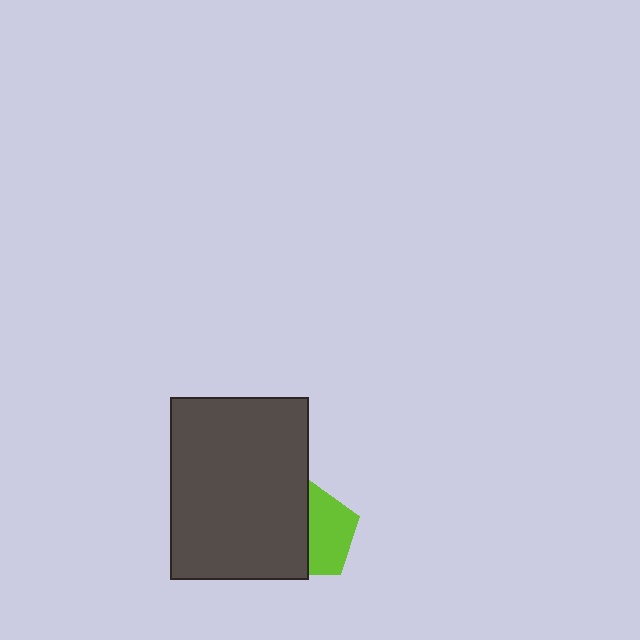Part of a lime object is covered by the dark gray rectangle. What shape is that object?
It is a pentagon.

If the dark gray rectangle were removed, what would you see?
You would see the complete lime pentagon.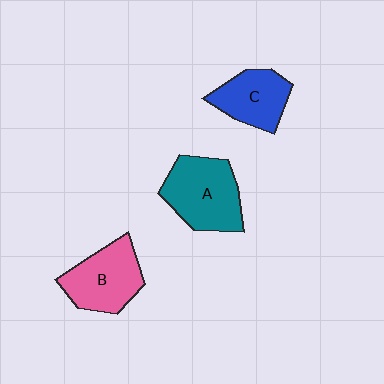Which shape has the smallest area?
Shape C (blue).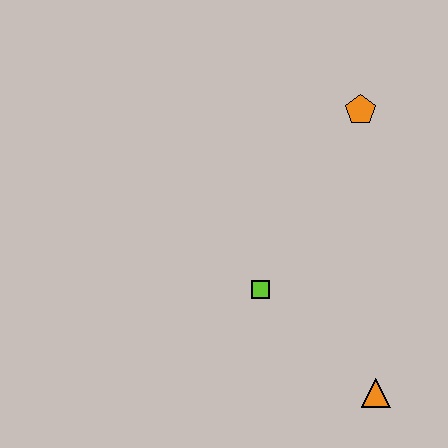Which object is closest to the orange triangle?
The lime square is closest to the orange triangle.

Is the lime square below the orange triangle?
No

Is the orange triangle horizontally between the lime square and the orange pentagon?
No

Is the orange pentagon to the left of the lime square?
No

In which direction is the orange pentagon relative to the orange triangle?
The orange pentagon is above the orange triangle.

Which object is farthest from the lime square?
The orange pentagon is farthest from the lime square.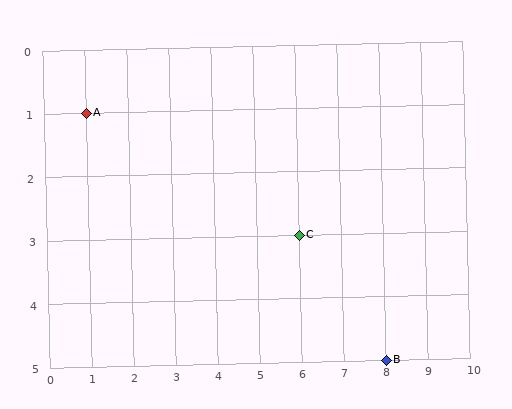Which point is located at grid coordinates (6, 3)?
Point C is at (6, 3).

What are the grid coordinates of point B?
Point B is at grid coordinates (8, 5).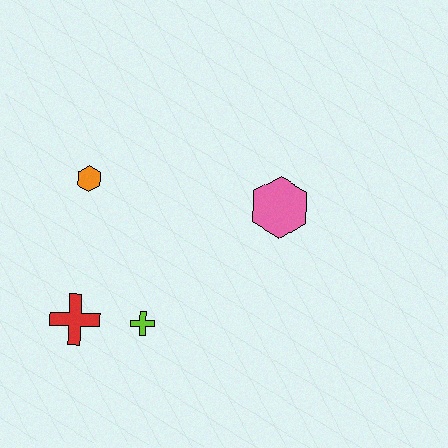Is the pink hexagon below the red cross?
No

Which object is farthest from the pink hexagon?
The red cross is farthest from the pink hexagon.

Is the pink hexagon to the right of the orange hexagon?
Yes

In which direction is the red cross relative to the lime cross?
The red cross is to the left of the lime cross.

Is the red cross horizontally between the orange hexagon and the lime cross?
No